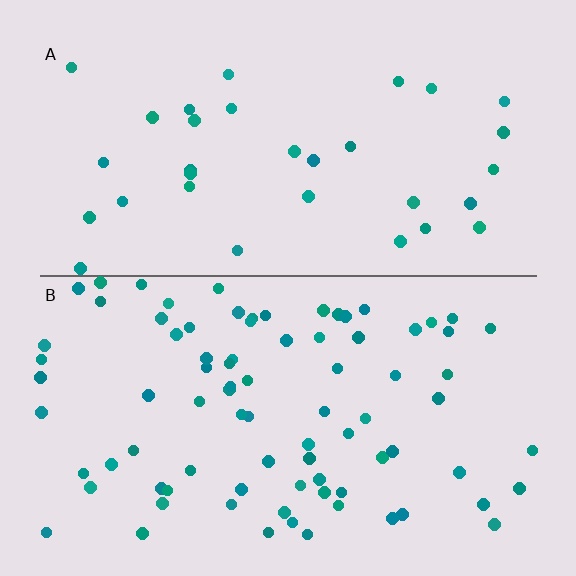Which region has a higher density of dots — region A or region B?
B (the bottom).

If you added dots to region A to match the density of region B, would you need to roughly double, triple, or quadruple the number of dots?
Approximately triple.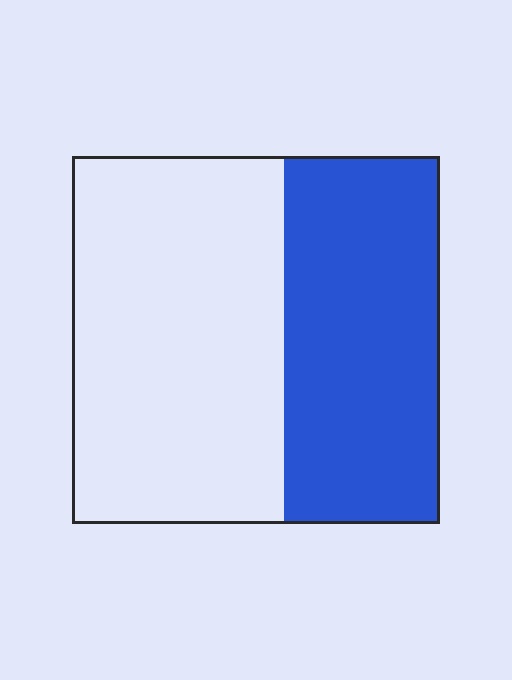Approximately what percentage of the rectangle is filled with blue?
Approximately 40%.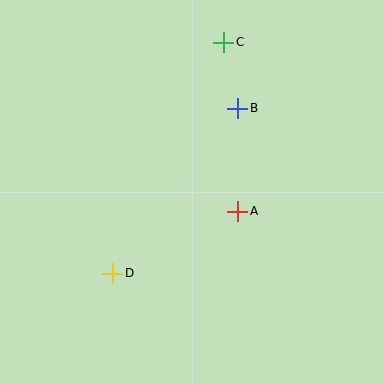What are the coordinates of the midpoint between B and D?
The midpoint between B and D is at (175, 191).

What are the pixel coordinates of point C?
Point C is at (224, 42).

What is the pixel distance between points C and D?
The distance between C and D is 256 pixels.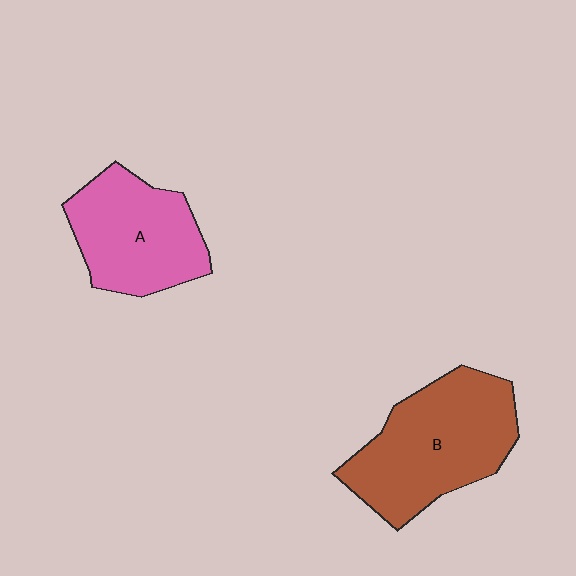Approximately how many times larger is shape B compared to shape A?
Approximately 1.3 times.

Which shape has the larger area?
Shape B (brown).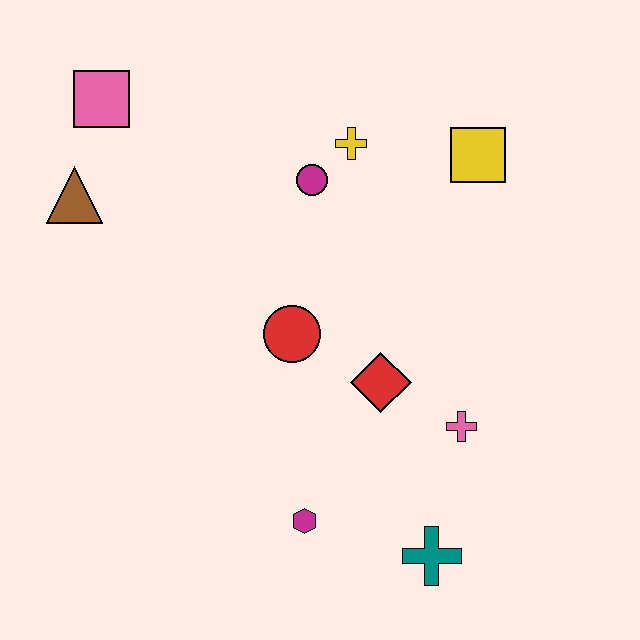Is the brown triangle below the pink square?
Yes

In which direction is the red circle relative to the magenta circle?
The red circle is below the magenta circle.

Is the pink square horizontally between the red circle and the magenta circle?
No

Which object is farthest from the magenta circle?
The teal cross is farthest from the magenta circle.